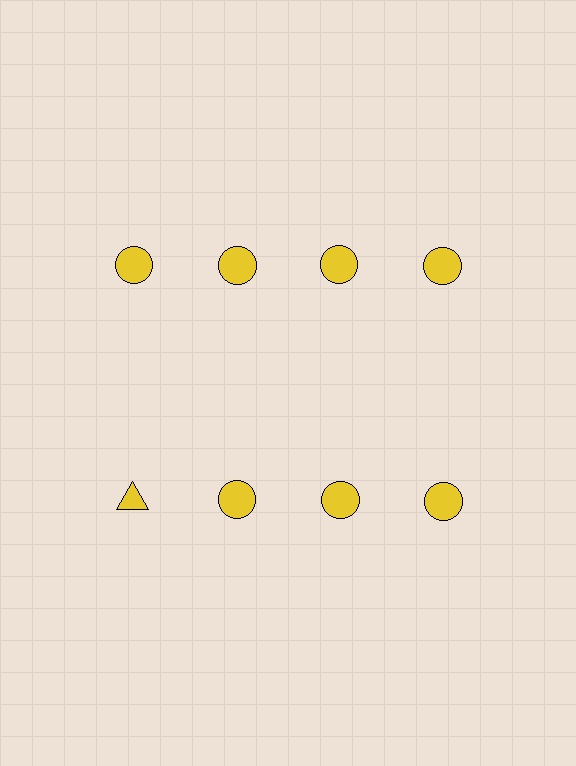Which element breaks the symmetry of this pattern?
The yellow triangle in the second row, leftmost column breaks the symmetry. All other shapes are yellow circles.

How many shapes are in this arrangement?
There are 8 shapes arranged in a grid pattern.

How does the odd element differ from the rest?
It has a different shape: triangle instead of circle.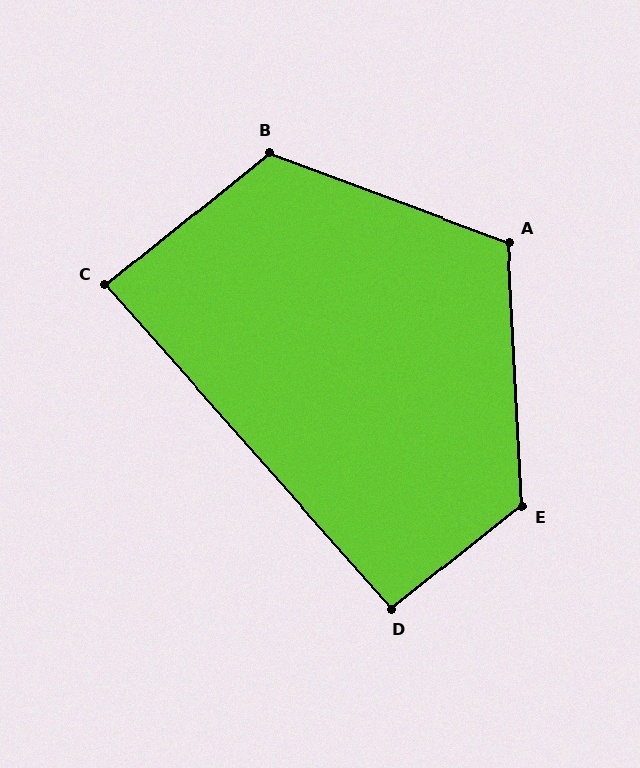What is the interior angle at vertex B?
Approximately 121 degrees (obtuse).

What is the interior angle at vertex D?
Approximately 93 degrees (approximately right).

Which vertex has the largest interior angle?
E, at approximately 125 degrees.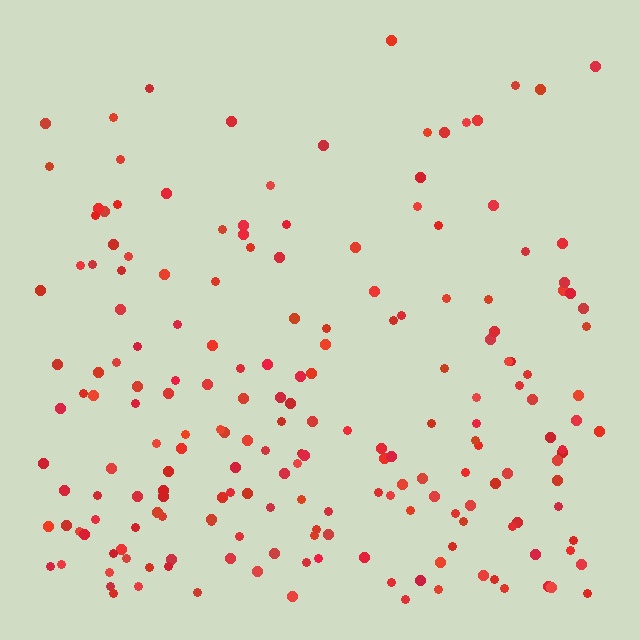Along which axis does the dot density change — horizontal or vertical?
Vertical.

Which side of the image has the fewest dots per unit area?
The top.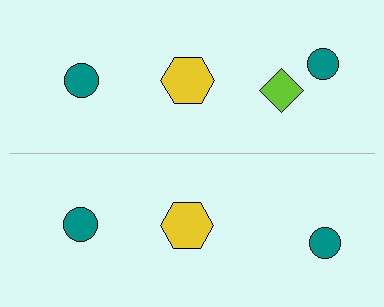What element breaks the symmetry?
A lime diamond is missing from the bottom side.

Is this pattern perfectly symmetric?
No, the pattern is not perfectly symmetric. A lime diamond is missing from the bottom side.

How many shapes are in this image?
There are 7 shapes in this image.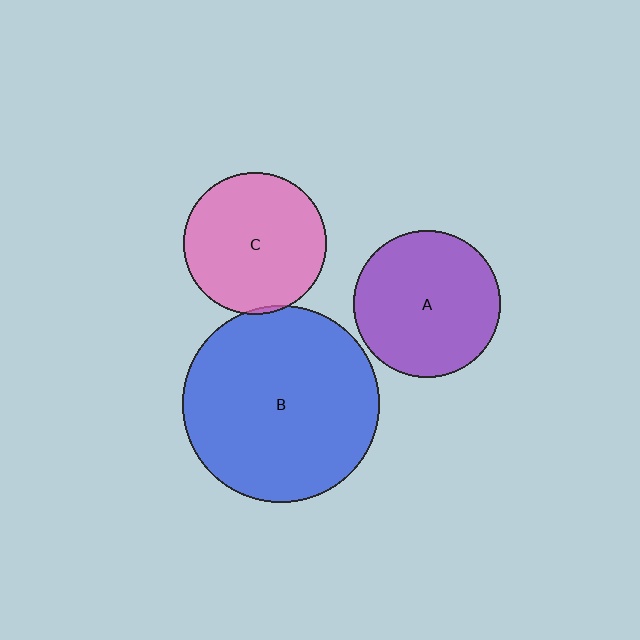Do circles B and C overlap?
Yes.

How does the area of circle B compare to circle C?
Approximately 1.9 times.